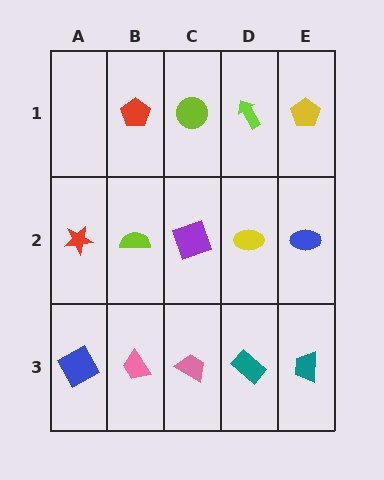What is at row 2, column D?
A yellow ellipse.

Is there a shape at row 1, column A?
No, that cell is empty.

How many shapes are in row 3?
5 shapes.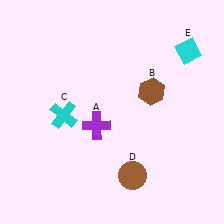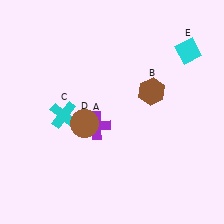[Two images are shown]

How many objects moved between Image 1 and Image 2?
1 object moved between the two images.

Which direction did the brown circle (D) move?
The brown circle (D) moved up.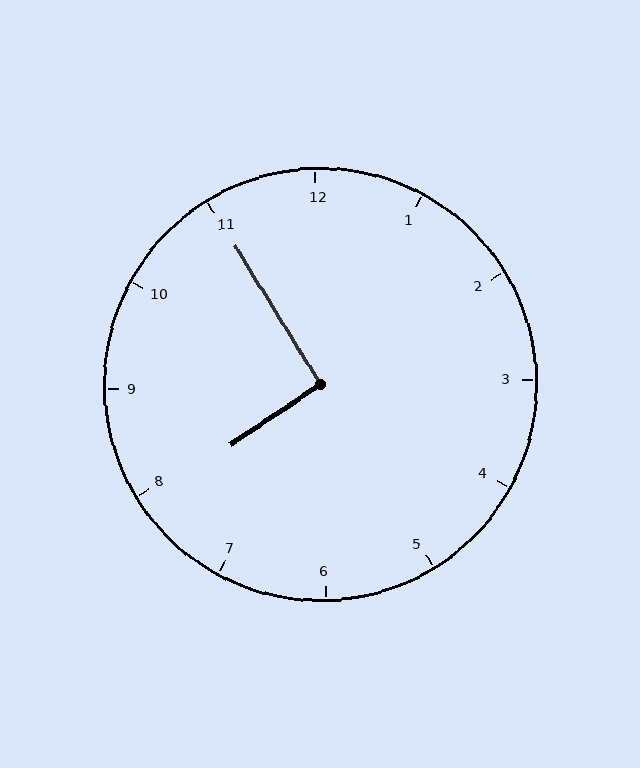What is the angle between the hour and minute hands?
Approximately 92 degrees.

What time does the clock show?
7:55.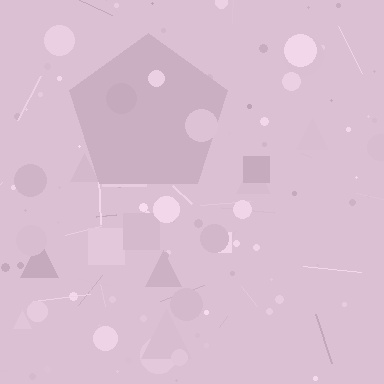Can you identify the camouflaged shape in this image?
The camouflaged shape is a pentagon.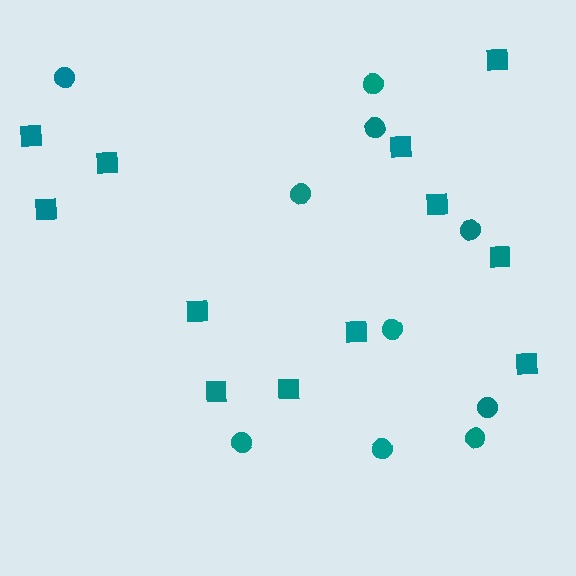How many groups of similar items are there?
There are 2 groups: one group of squares (12) and one group of circles (10).